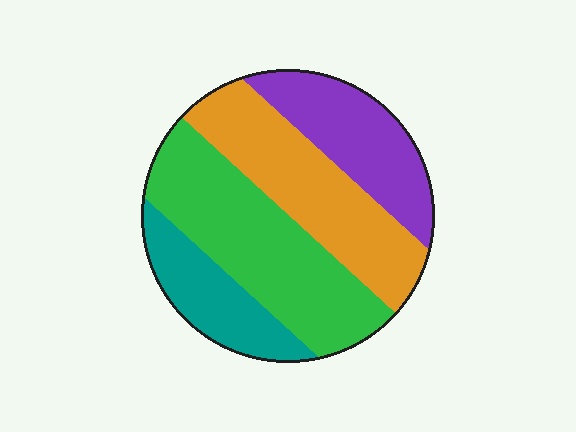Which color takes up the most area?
Green, at roughly 35%.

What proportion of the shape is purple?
Purple covers about 20% of the shape.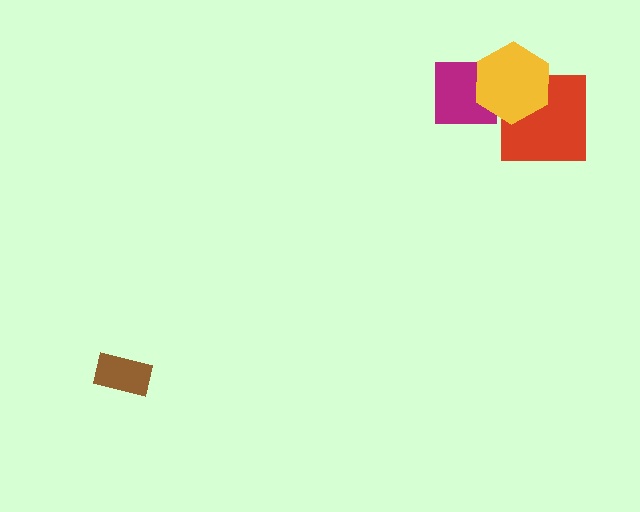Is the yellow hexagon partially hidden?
No, no other shape covers it.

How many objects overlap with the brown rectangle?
0 objects overlap with the brown rectangle.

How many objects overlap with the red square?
1 object overlaps with the red square.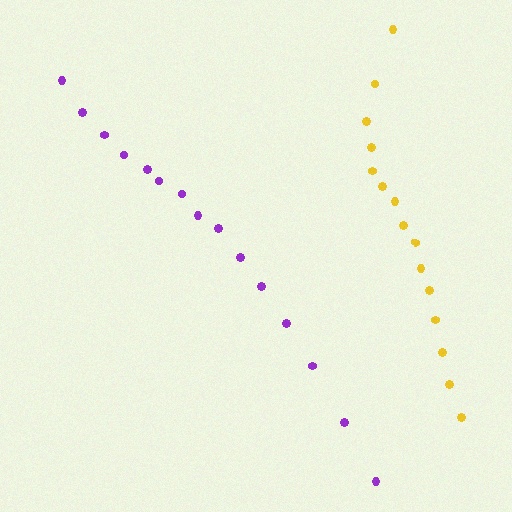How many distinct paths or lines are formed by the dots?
There are 2 distinct paths.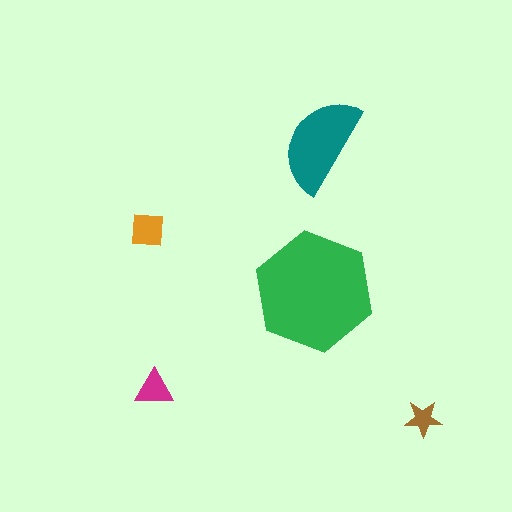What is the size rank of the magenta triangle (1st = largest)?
4th.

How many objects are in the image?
There are 5 objects in the image.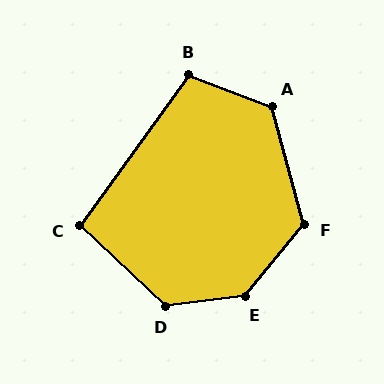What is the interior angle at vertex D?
Approximately 130 degrees (obtuse).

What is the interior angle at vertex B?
Approximately 105 degrees (obtuse).